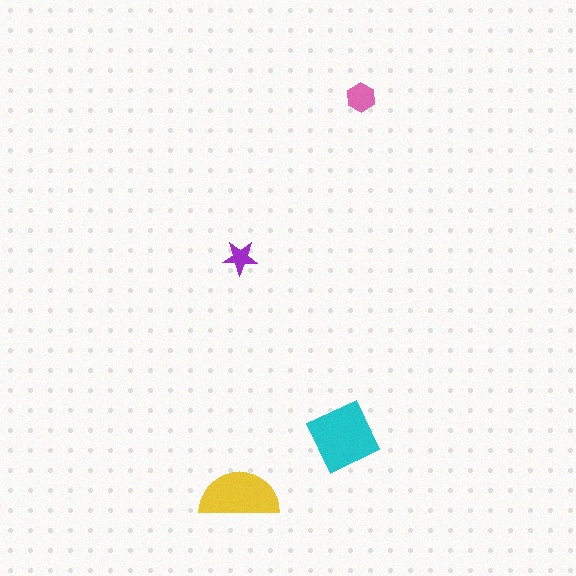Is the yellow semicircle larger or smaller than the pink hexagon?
Larger.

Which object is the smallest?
The purple star.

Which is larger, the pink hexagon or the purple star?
The pink hexagon.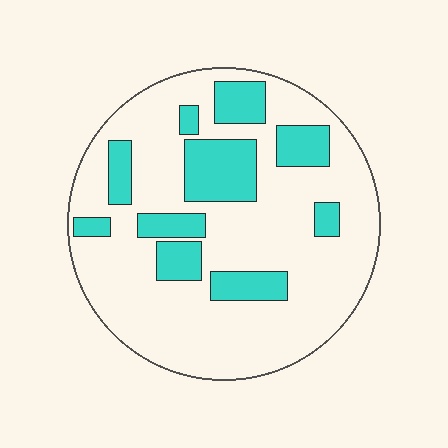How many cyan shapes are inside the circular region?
10.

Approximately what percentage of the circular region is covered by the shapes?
Approximately 25%.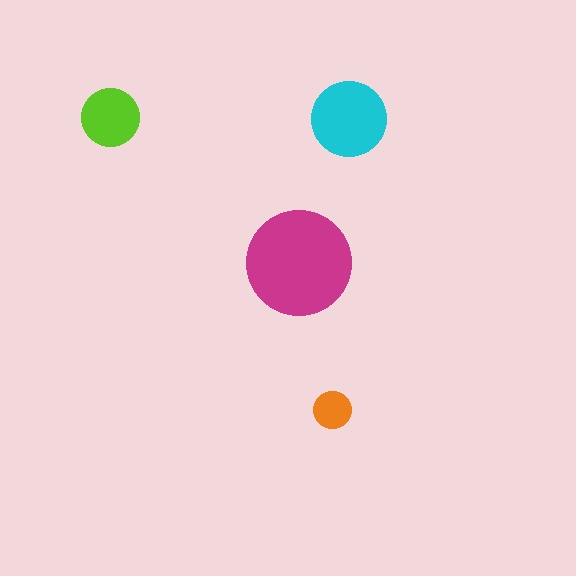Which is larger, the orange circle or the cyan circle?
The cyan one.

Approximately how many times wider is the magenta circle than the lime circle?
About 2 times wider.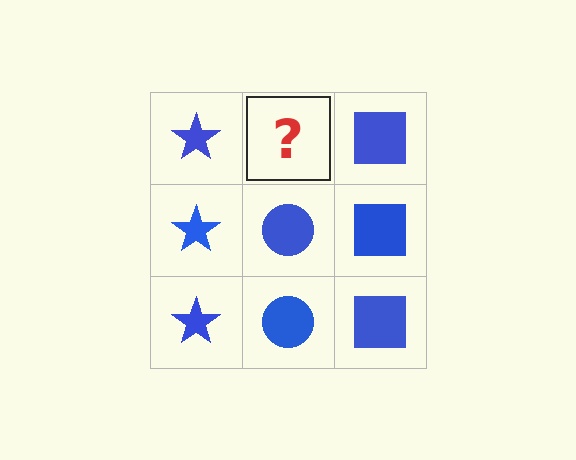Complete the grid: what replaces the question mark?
The question mark should be replaced with a blue circle.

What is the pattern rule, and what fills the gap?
The rule is that each column has a consistent shape. The gap should be filled with a blue circle.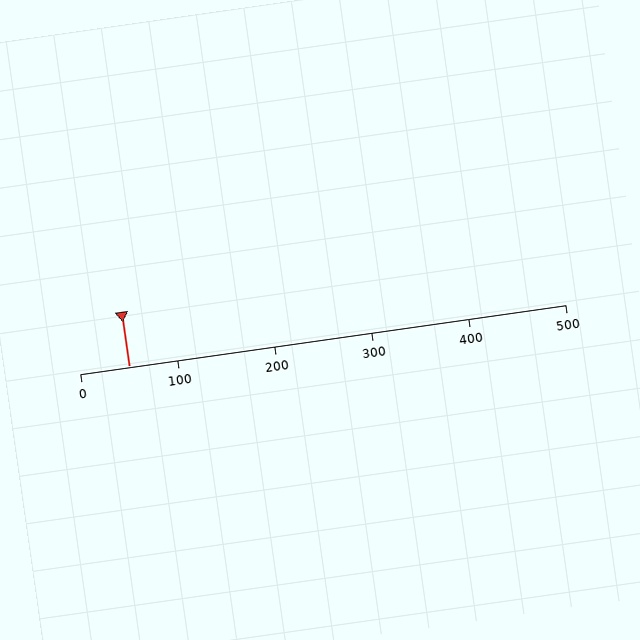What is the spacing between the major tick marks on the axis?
The major ticks are spaced 100 apart.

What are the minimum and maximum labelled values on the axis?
The axis runs from 0 to 500.